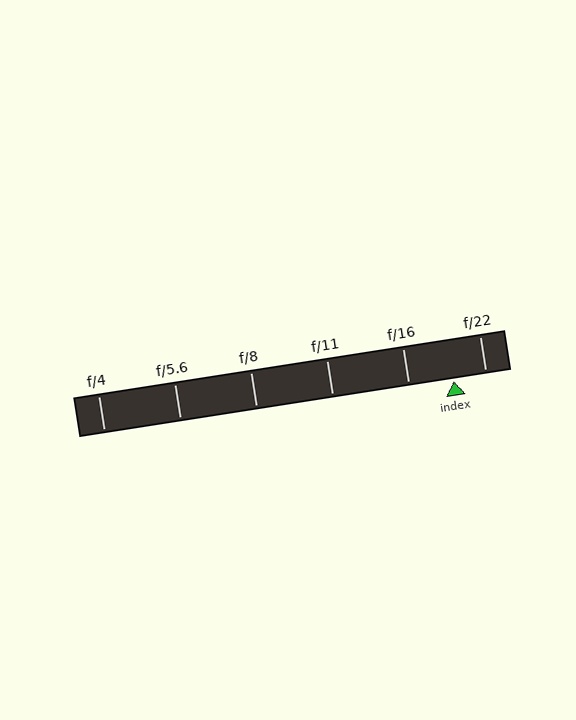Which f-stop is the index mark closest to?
The index mark is closest to f/22.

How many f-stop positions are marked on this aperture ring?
There are 6 f-stop positions marked.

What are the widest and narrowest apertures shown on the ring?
The widest aperture shown is f/4 and the narrowest is f/22.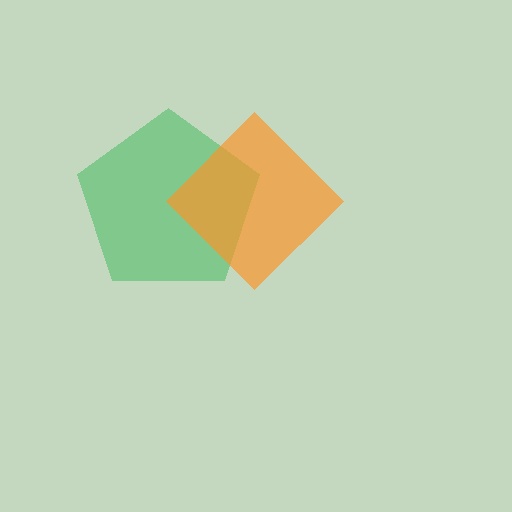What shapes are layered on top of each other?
The layered shapes are: a green pentagon, an orange diamond.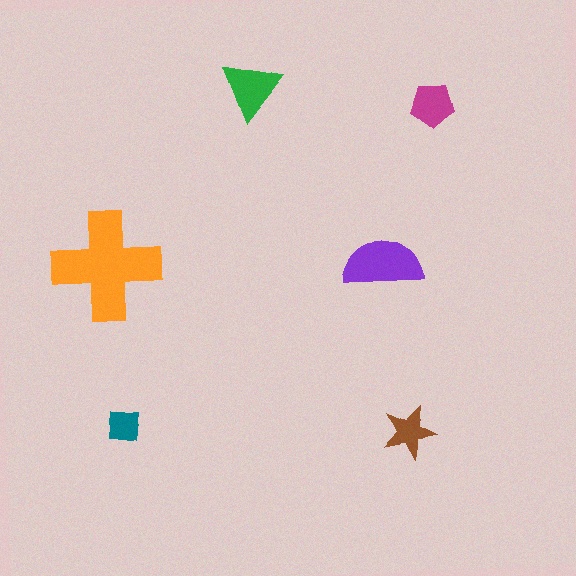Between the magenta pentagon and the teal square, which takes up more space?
The magenta pentagon.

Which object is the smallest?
The teal square.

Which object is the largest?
The orange cross.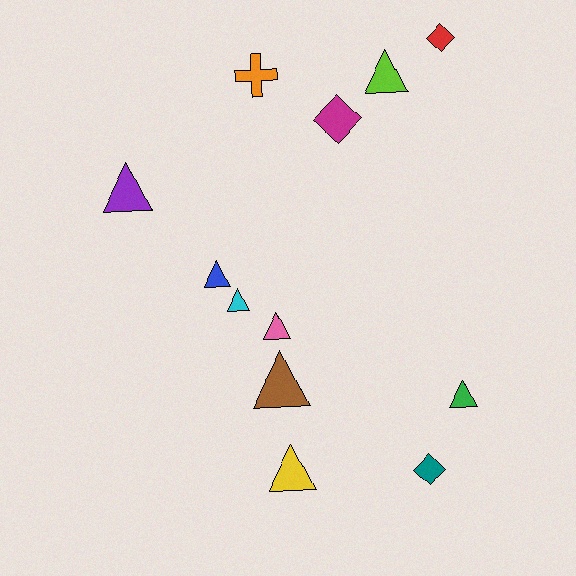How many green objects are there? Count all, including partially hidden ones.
There is 1 green object.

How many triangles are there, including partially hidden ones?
There are 8 triangles.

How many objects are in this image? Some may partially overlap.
There are 12 objects.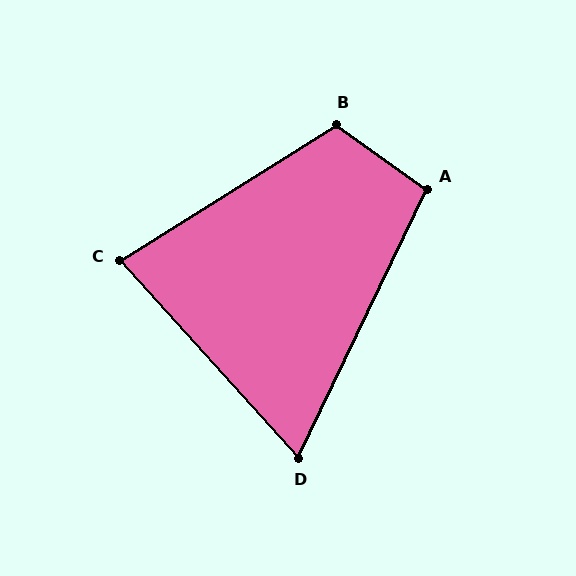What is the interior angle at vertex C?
Approximately 80 degrees (acute).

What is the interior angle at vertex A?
Approximately 100 degrees (obtuse).